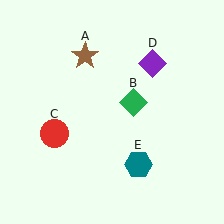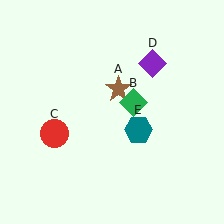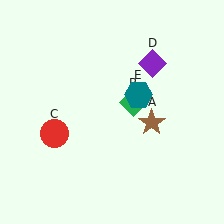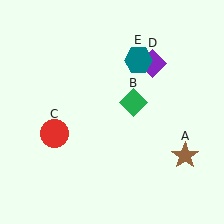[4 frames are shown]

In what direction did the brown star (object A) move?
The brown star (object A) moved down and to the right.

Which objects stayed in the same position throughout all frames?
Green diamond (object B) and red circle (object C) and purple diamond (object D) remained stationary.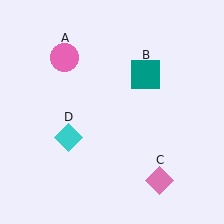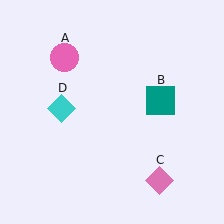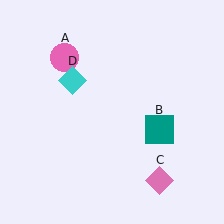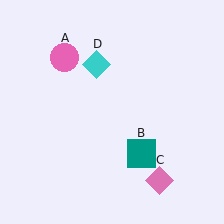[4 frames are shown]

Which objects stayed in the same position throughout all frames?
Pink circle (object A) and pink diamond (object C) remained stationary.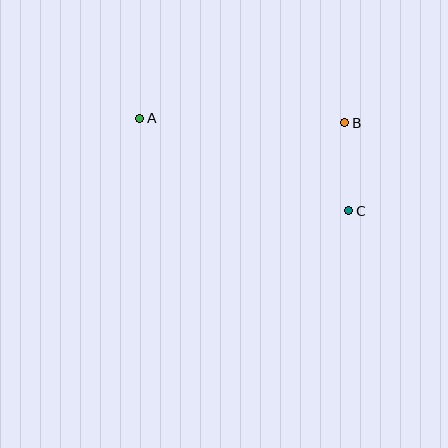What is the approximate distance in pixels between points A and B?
The distance between A and B is approximately 205 pixels.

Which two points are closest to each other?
Points B and C are closest to each other.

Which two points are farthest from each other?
Points A and C are farthest from each other.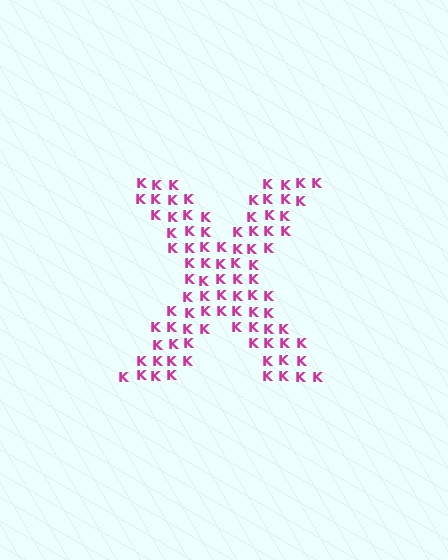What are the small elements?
The small elements are letter K's.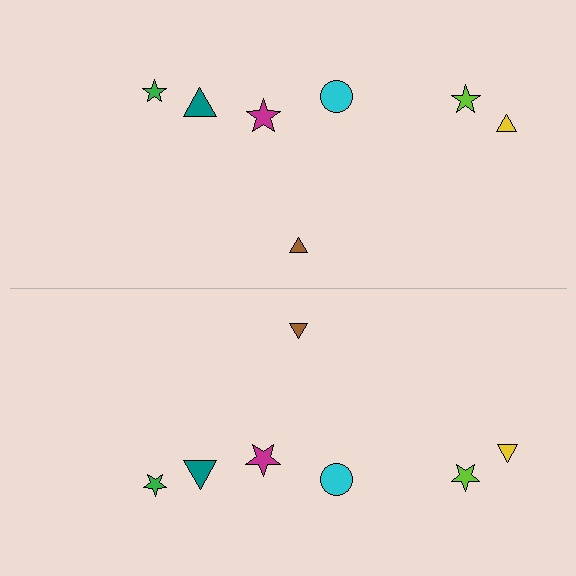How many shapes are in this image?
There are 14 shapes in this image.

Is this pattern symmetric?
Yes, this pattern has bilateral (reflection) symmetry.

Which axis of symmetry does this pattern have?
The pattern has a horizontal axis of symmetry running through the center of the image.